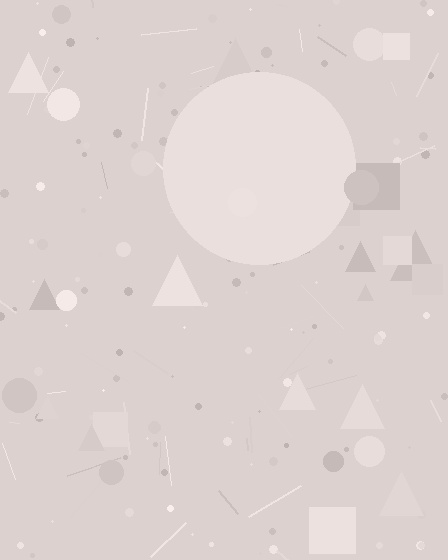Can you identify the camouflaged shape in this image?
The camouflaged shape is a circle.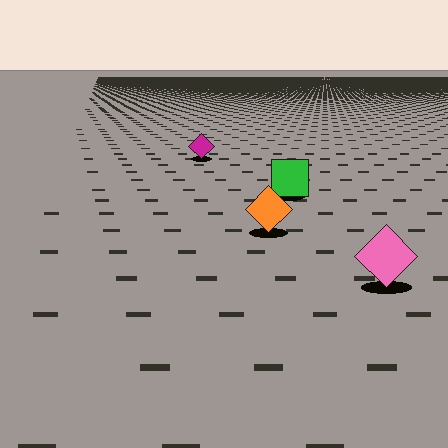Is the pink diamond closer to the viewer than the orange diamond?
Yes. The pink diamond is closer — you can tell from the texture gradient: the ground texture is coarser near it.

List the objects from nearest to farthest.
From nearest to farthest: the pink diamond, the orange diamond, the green square, the magenta diamond.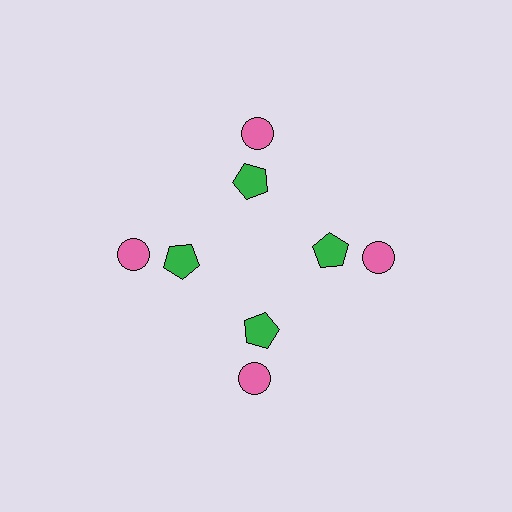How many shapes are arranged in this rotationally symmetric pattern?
There are 8 shapes, arranged in 4 groups of 2.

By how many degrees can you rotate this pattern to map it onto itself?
The pattern maps onto itself every 90 degrees of rotation.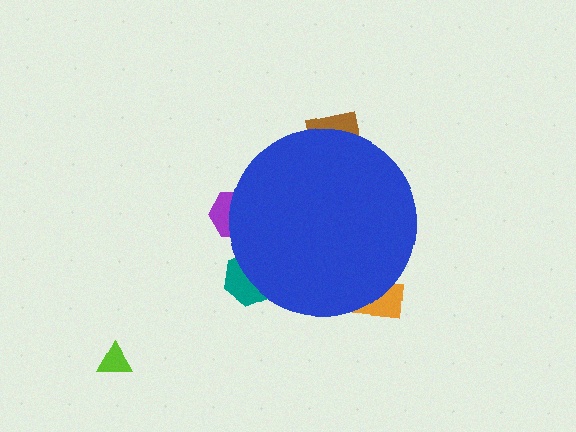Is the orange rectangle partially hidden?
Yes, the orange rectangle is partially hidden behind the blue circle.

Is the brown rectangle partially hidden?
Yes, the brown rectangle is partially hidden behind the blue circle.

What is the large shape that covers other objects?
A blue circle.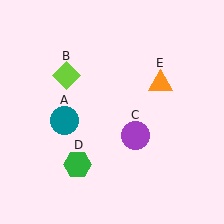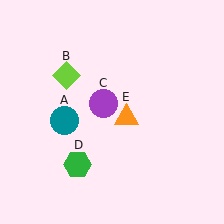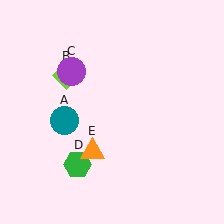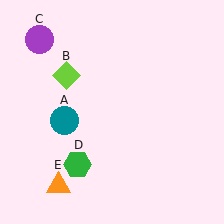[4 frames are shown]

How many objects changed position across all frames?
2 objects changed position: purple circle (object C), orange triangle (object E).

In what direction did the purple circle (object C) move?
The purple circle (object C) moved up and to the left.